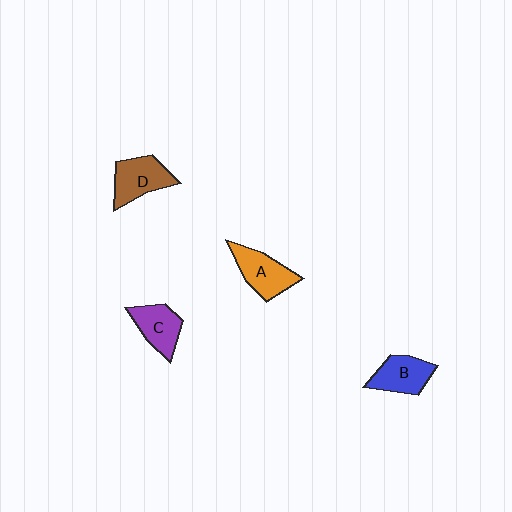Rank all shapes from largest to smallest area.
From largest to smallest: D (brown), A (orange), B (blue), C (purple).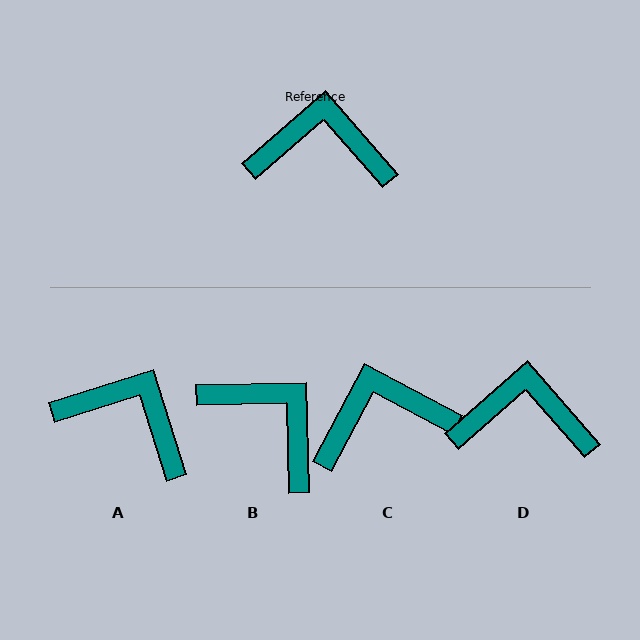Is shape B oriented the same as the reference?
No, it is off by about 40 degrees.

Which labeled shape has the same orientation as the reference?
D.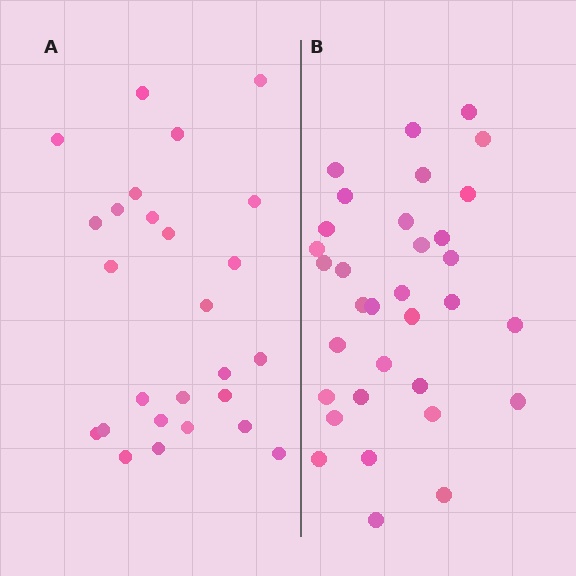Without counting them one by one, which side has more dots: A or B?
Region B (the right region) has more dots.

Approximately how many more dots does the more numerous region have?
Region B has roughly 8 or so more dots than region A.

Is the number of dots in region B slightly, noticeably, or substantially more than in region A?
Region B has noticeably more, but not dramatically so. The ratio is roughly 1.3 to 1.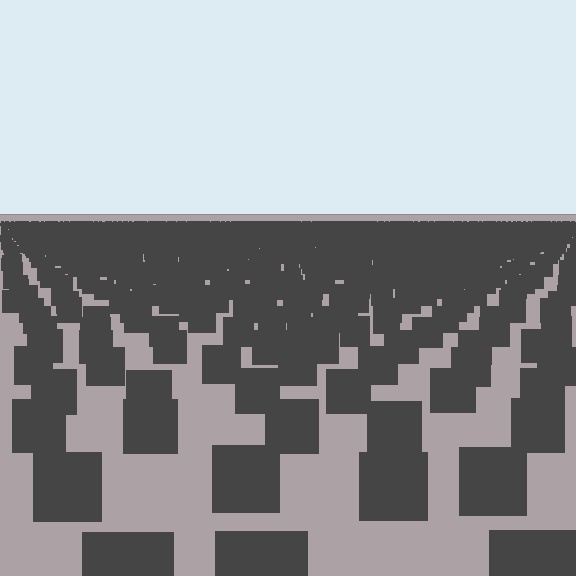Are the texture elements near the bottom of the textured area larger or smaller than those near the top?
Larger. Near the bottom, elements are closer to the viewer and appear at a bigger on-screen size.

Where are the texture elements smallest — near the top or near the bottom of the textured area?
Near the top.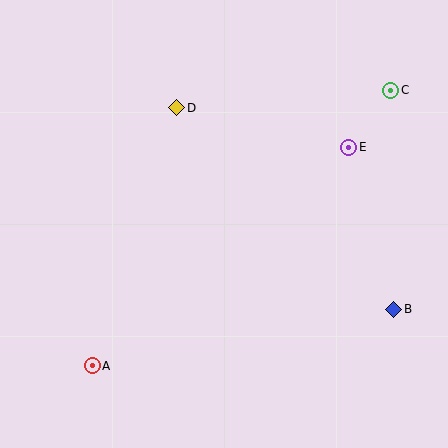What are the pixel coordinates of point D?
Point D is at (177, 108).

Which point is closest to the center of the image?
Point D at (177, 108) is closest to the center.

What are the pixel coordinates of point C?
Point C is at (391, 90).